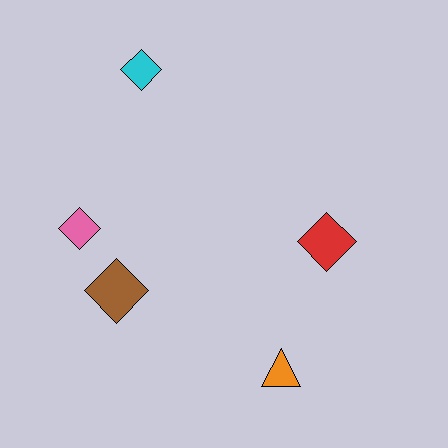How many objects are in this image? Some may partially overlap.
There are 5 objects.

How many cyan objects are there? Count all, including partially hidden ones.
There is 1 cyan object.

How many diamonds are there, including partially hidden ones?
There are 4 diamonds.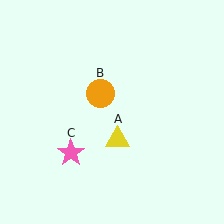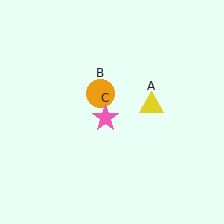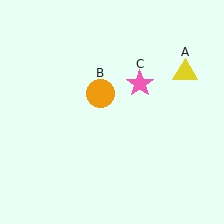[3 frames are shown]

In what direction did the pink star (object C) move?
The pink star (object C) moved up and to the right.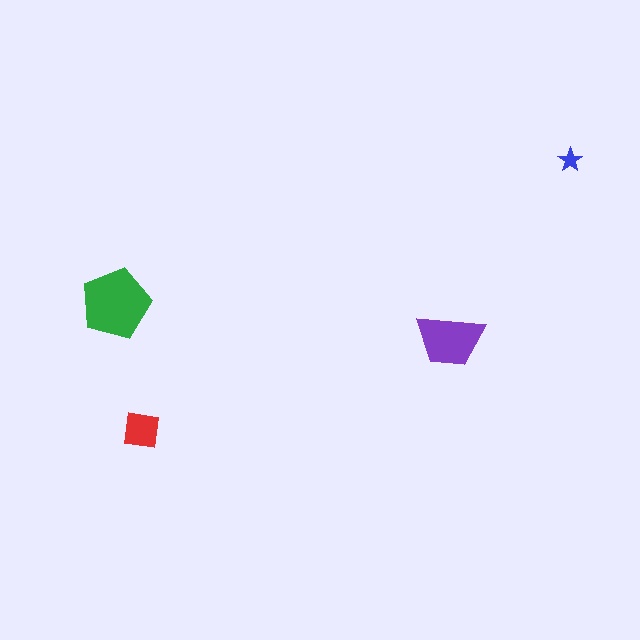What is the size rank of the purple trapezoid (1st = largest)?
2nd.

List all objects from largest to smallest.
The green pentagon, the purple trapezoid, the red square, the blue star.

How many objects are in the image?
There are 4 objects in the image.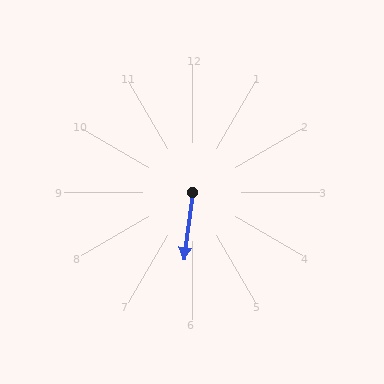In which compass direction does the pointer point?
South.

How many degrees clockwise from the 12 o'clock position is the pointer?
Approximately 187 degrees.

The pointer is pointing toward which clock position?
Roughly 6 o'clock.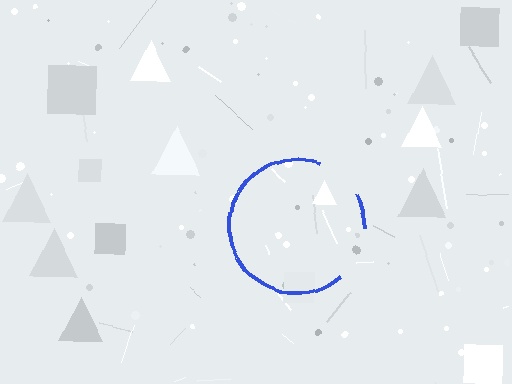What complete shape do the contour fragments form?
The contour fragments form a circle.